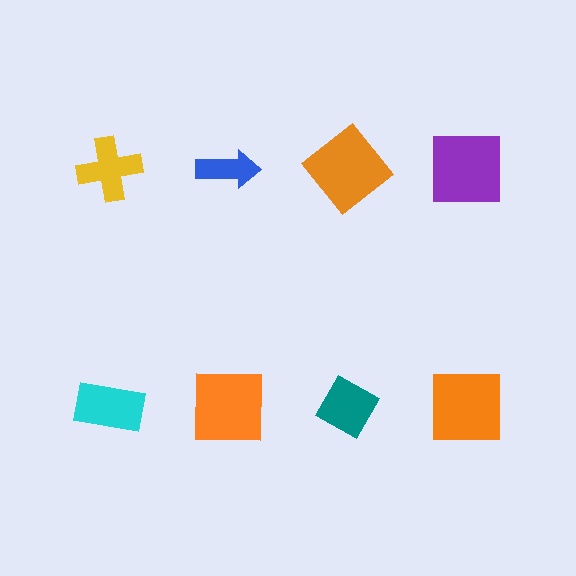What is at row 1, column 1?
A yellow cross.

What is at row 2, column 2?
An orange square.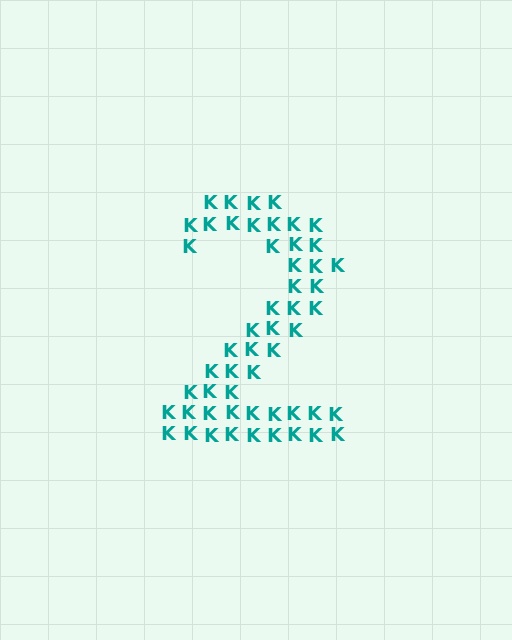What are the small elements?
The small elements are letter K's.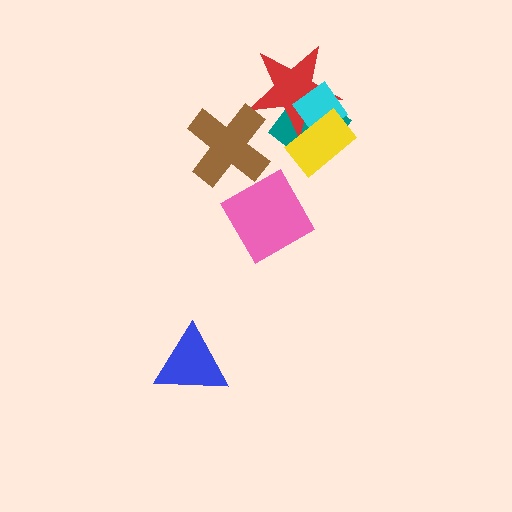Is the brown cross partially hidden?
Yes, it is partially covered by another shape.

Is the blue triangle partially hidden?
No, no other shape covers it.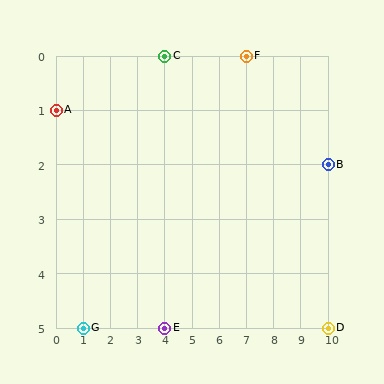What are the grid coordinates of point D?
Point D is at grid coordinates (10, 5).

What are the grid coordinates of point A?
Point A is at grid coordinates (0, 1).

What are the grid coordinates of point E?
Point E is at grid coordinates (4, 5).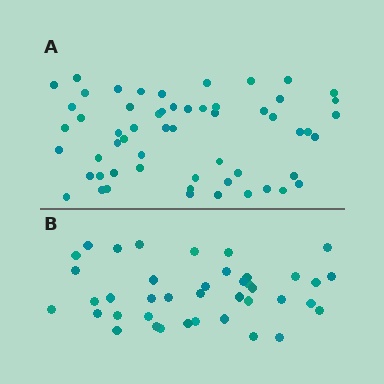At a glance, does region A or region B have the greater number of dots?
Region A (the top region) has more dots.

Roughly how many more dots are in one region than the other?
Region A has approximately 15 more dots than region B.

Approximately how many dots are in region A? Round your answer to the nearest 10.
About 60 dots. (The exact count is 57, which rounds to 60.)